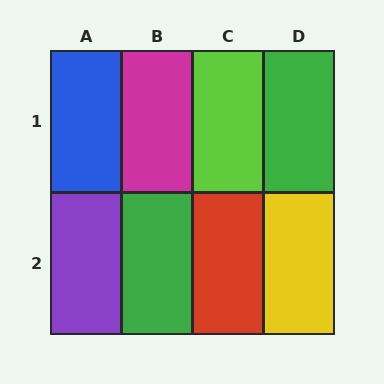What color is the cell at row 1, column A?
Blue.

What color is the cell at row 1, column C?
Lime.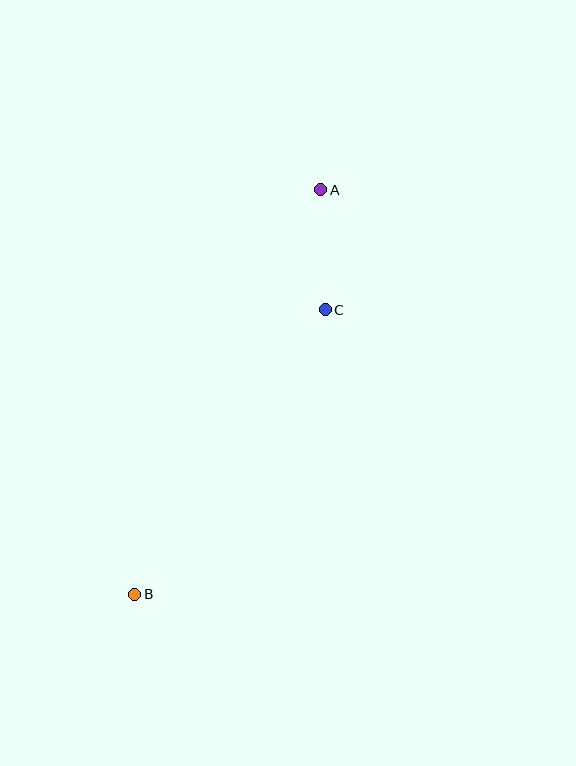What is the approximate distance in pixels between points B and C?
The distance between B and C is approximately 342 pixels.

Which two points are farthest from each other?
Points A and B are farthest from each other.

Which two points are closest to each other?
Points A and C are closest to each other.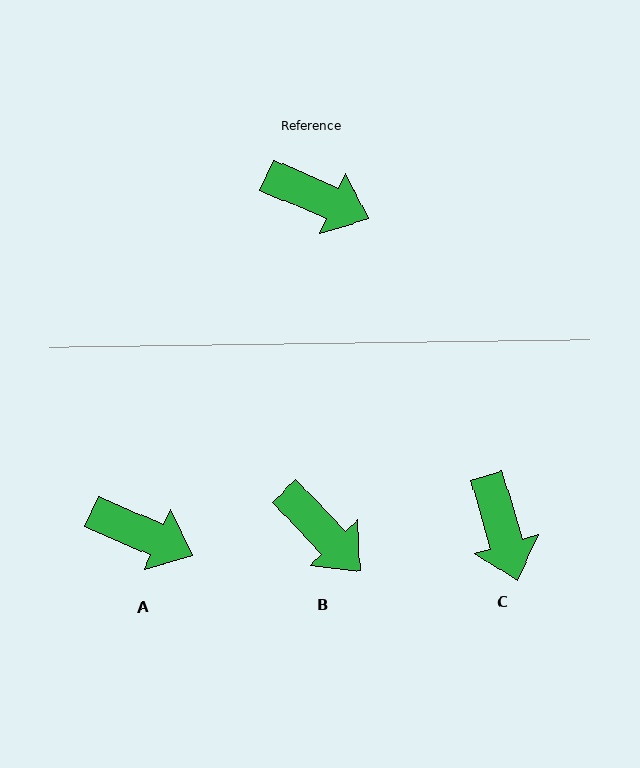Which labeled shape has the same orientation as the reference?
A.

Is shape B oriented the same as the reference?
No, it is off by about 23 degrees.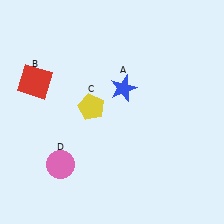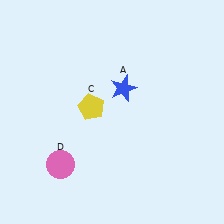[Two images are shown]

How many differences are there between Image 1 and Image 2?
There is 1 difference between the two images.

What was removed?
The red square (B) was removed in Image 2.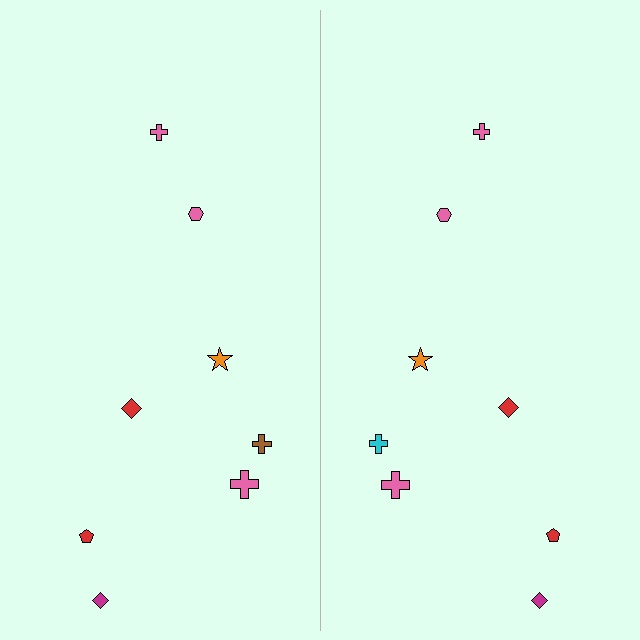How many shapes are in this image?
There are 16 shapes in this image.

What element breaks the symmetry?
The cyan cross on the right side breaks the symmetry — its mirror counterpart is brown.